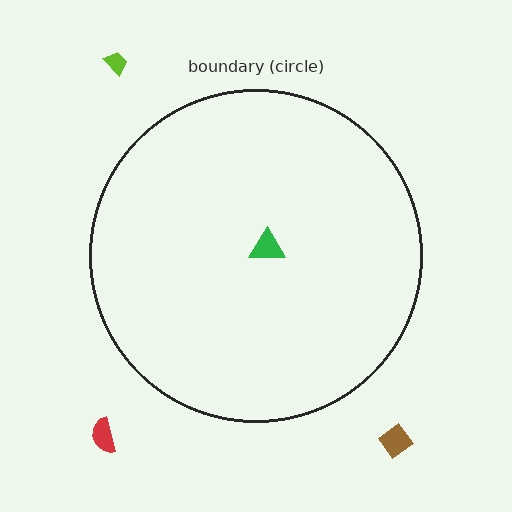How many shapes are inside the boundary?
1 inside, 3 outside.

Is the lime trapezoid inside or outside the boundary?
Outside.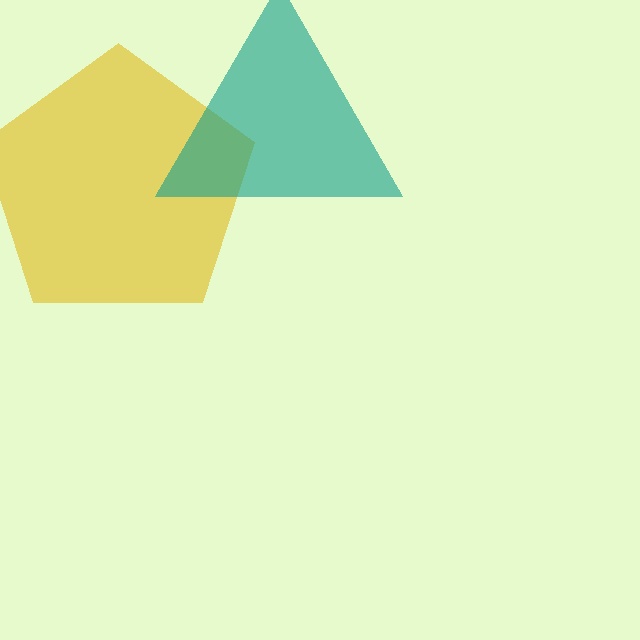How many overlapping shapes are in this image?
There are 2 overlapping shapes in the image.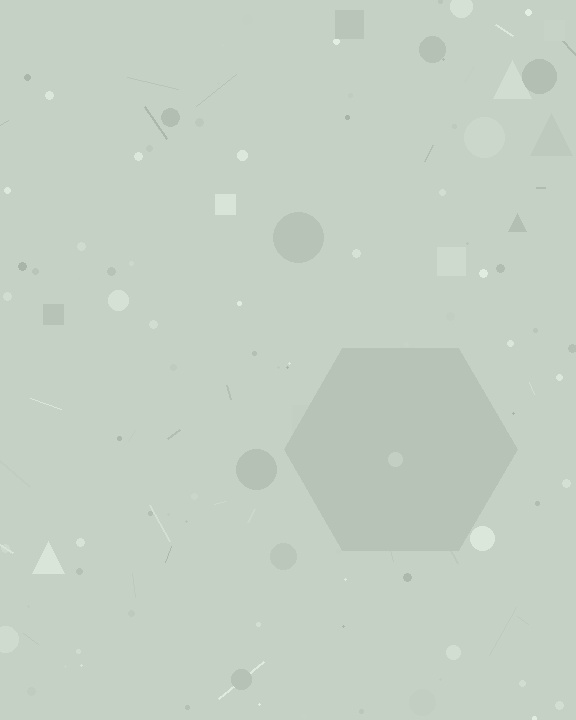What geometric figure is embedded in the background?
A hexagon is embedded in the background.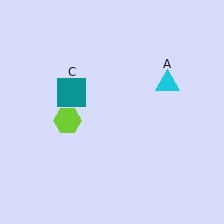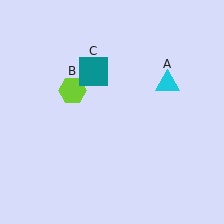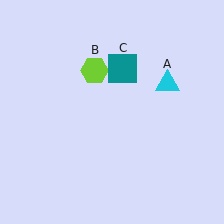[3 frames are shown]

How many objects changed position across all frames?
2 objects changed position: lime hexagon (object B), teal square (object C).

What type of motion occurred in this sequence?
The lime hexagon (object B), teal square (object C) rotated clockwise around the center of the scene.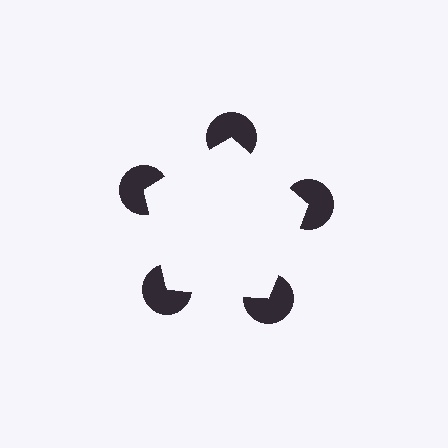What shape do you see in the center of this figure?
An illusory pentagon — its edges are inferred from the aligned wedge cuts in the pac-man discs, not physically drawn.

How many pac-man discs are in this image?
There are 5 — one at each vertex of the illusory pentagon.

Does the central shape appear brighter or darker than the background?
It typically appears slightly brighter than the background, even though no actual brightness change is drawn.